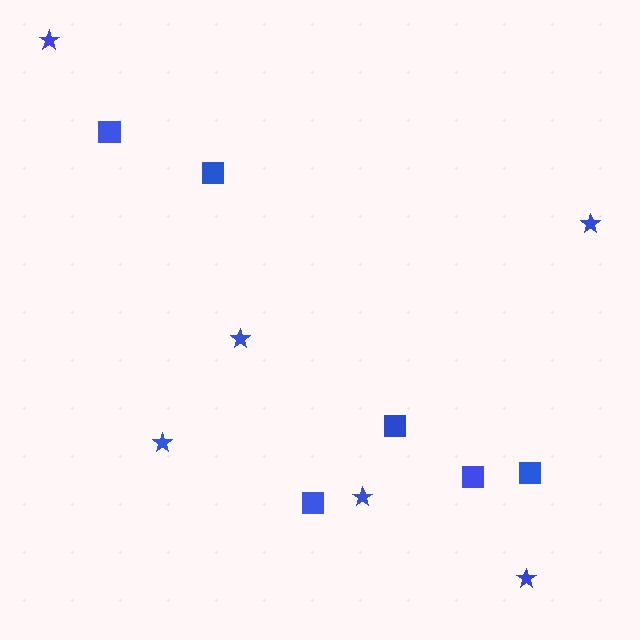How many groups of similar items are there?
There are 2 groups: one group of stars (6) and one group of squares (6).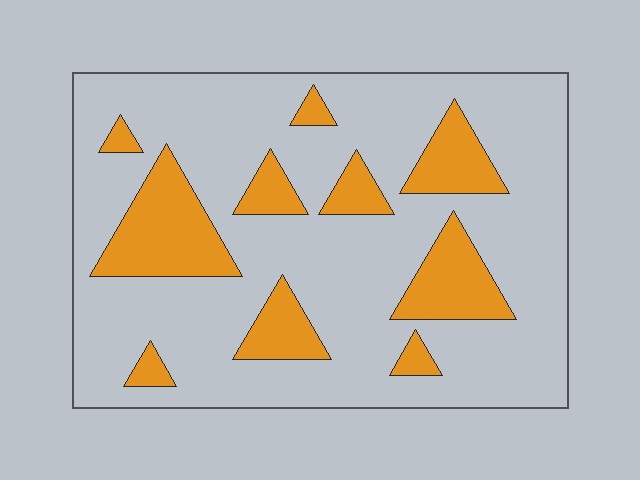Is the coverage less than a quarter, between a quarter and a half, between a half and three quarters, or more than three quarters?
Less than a quarter.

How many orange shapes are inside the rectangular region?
10.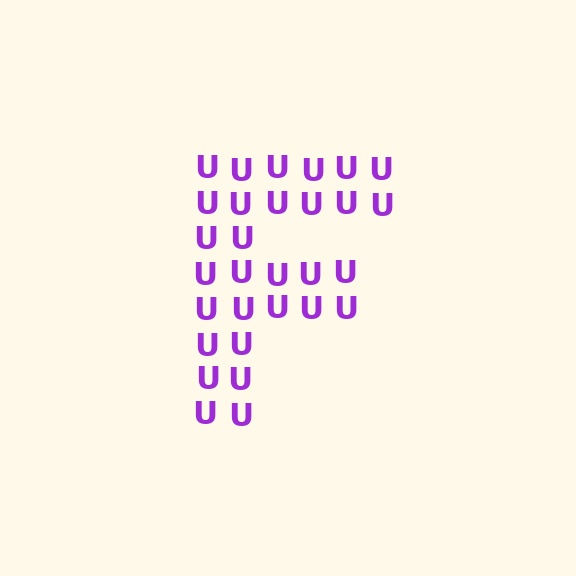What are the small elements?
The small elements are letter U's.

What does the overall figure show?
The overall figure shows the letter F.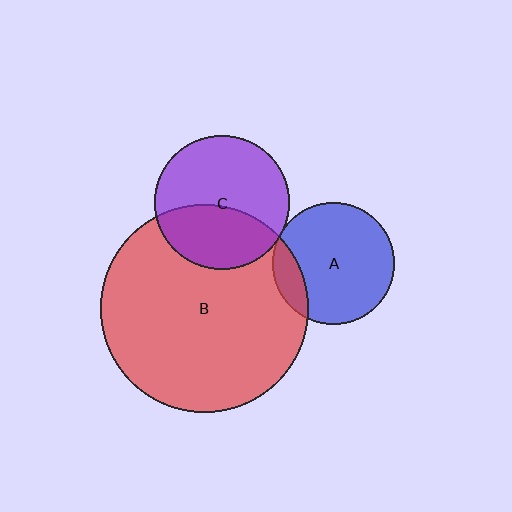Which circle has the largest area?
Circle B (red).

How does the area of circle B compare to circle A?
Approximately 2.9 times.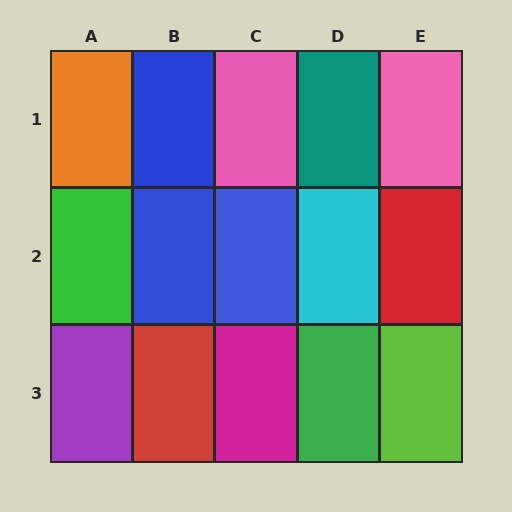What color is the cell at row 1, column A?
Orange.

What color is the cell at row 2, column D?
Cyan.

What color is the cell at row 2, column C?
Blue.